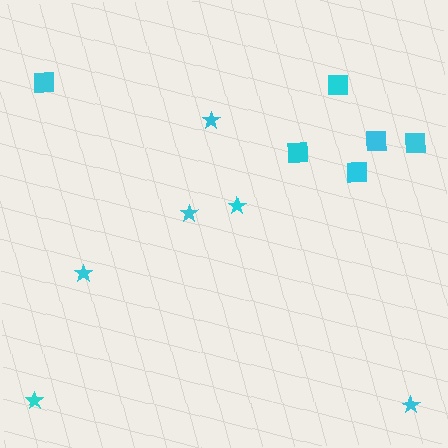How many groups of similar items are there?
There are 2 groups: one group of stars (6) and one group of squares (6).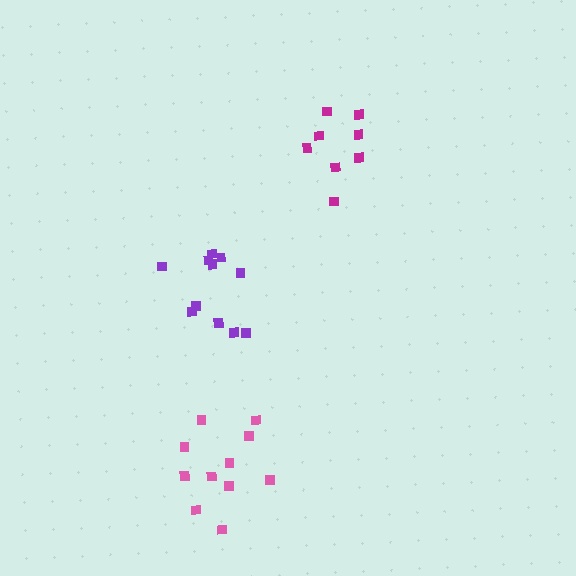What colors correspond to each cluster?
The clusters are colored: purple, magenta, pink.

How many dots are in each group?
Group 1: 11 dots, Group 2: 8 dots, Group 3: 11 dots (30 total).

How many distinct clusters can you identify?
There are 3 distinct clusters.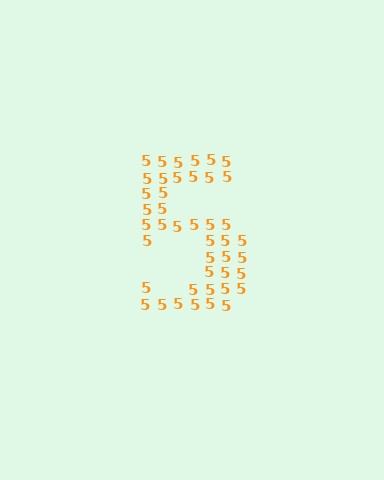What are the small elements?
The small elements are digit 5's.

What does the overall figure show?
The overall figure shows the digit 5.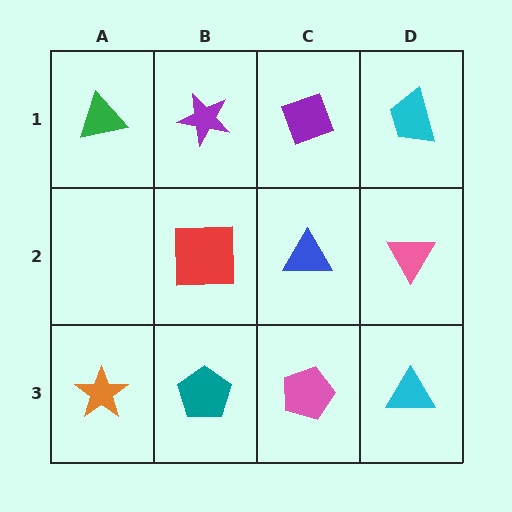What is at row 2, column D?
A pink triangle.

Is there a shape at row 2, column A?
No, that cell is empty.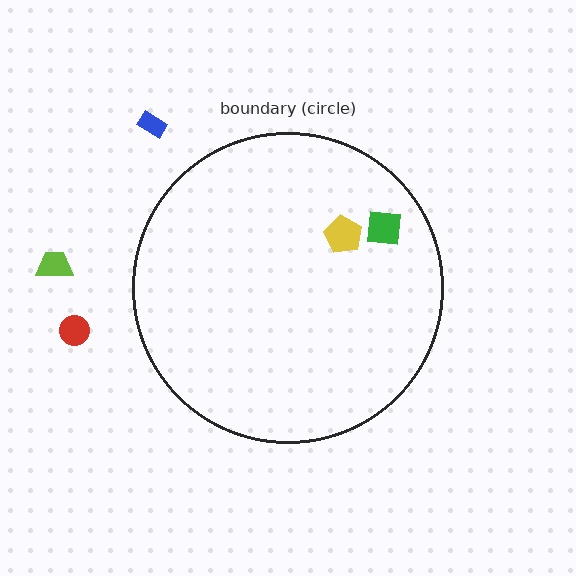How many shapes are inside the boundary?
2 inside, 3 outside.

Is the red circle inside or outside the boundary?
Outside.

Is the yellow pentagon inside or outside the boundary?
Inside.